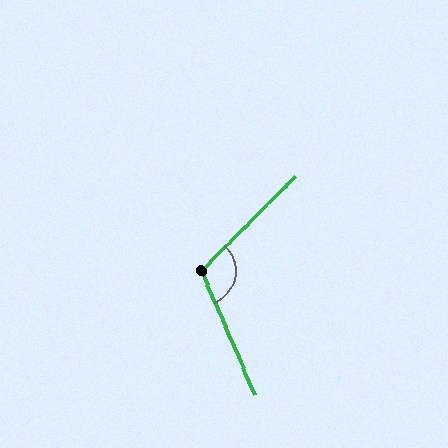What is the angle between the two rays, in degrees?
Approximately 112 degrees.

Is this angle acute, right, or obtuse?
It is obtuse.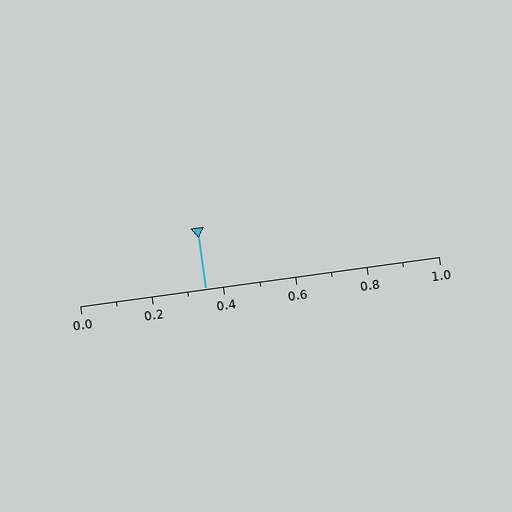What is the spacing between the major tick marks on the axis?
The major ticks are spaced 0.2 apart.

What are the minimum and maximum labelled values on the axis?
The axis runs from 0.0 to 1.0.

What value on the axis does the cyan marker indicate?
The marker indicates approximately 0.35.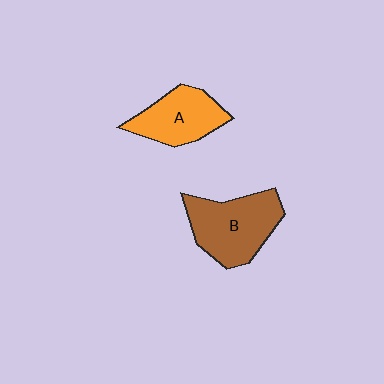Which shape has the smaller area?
Shape A (orange).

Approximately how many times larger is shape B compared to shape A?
Approximately 1.3 times.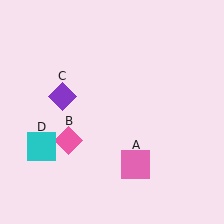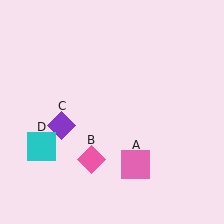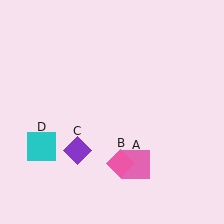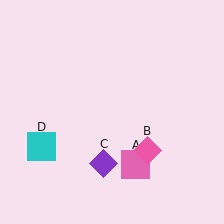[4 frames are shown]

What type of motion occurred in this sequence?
The pink diamond (object B), purple diamond (object C) rotated counterclockwise around the center of the scene.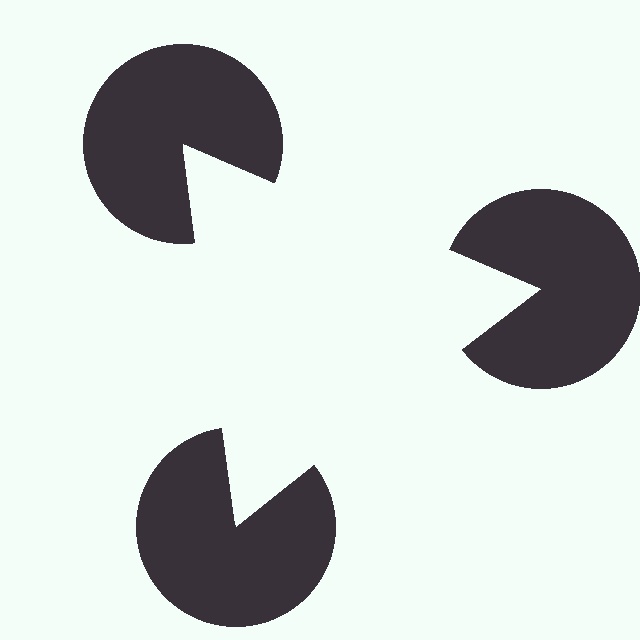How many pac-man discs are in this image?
There are 3 — one at each vertex of the illusory triangle.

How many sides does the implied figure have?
3 sides.